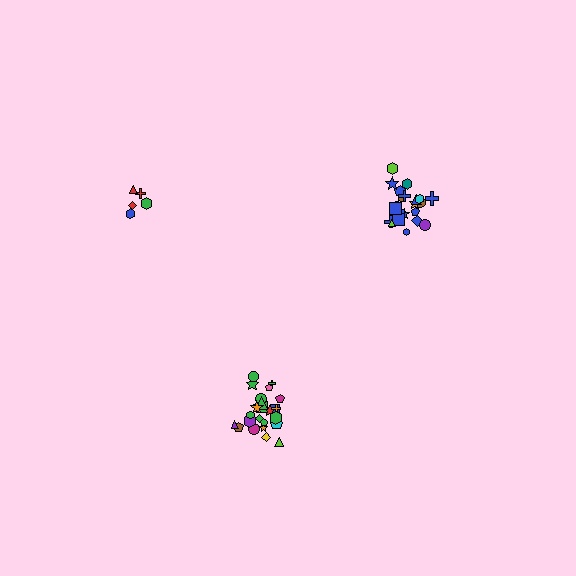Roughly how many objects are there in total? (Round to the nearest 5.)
Roughly 50 objects in total.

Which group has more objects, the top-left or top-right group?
The top-right group.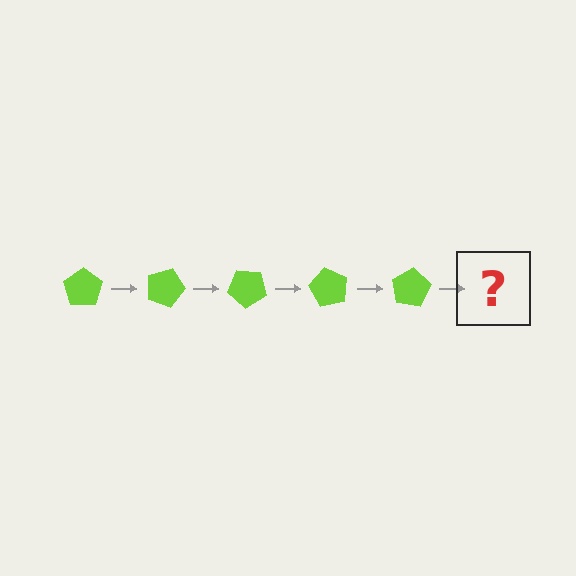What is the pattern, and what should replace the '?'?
The pattern is that the pentagon rotates 20 degrees each step. The '?' should be a lime pentagon rotated 100 degrees.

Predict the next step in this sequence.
The next step is a lime pentagon rotated 100 degrees.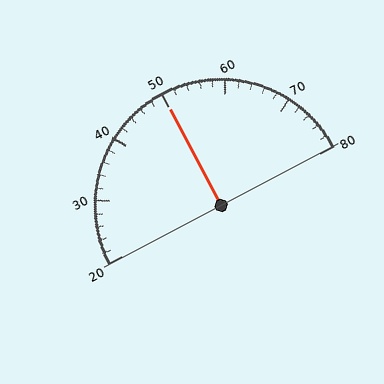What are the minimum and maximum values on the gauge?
The gauge ranges from 20 to 80.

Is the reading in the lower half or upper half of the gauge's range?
The reading is in the upper half of the range (20 to 80).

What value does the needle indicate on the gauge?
The needle indicates approximately 50.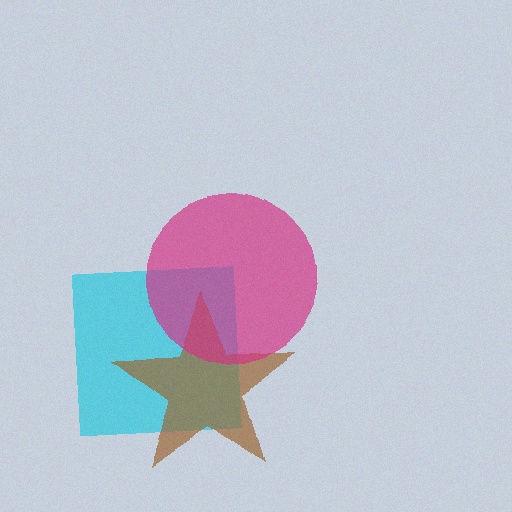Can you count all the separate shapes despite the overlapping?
Yes, there are 3 separate shapes.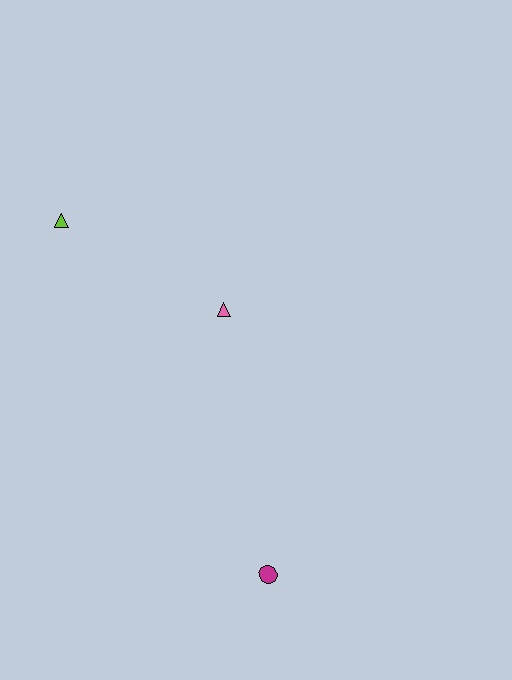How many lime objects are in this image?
There is 1 lime object.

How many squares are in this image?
There are no squares.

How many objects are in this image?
There are 3 objects.